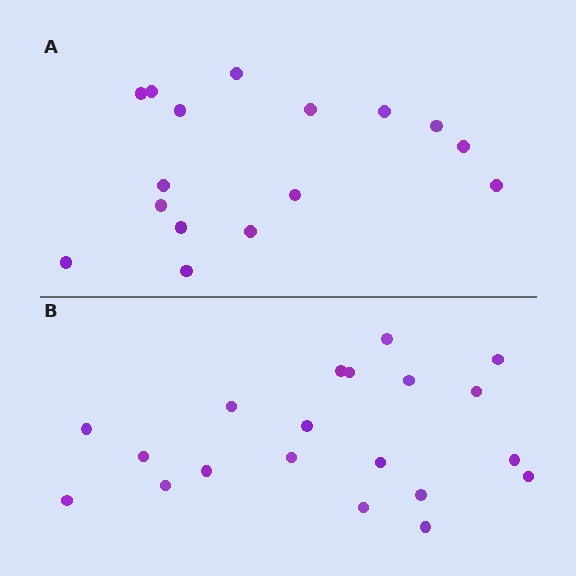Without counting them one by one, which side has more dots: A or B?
Region B (the bottom region) has more dots.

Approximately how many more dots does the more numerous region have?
Region B has about 4 more dots than region A.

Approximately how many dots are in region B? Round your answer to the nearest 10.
About 20 dots.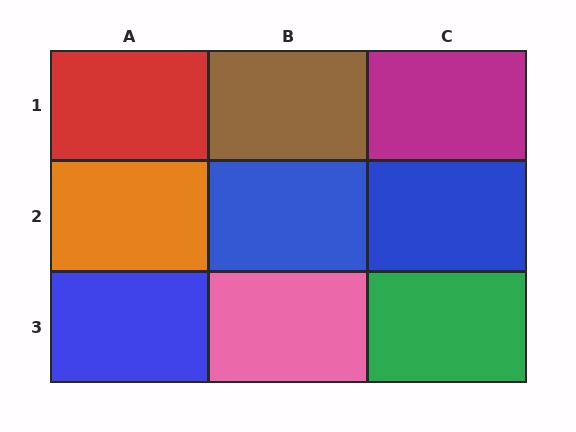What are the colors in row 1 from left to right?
Red, brown, magenta.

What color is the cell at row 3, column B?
Pink.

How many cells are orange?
1 cell is orange.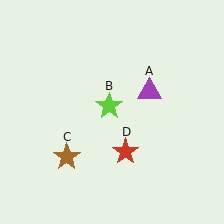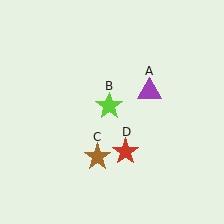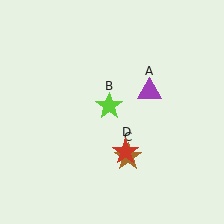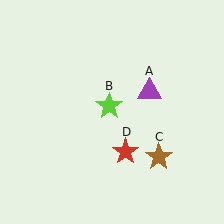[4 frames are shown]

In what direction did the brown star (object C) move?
The brown star (object C) moved right.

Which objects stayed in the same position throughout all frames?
Purple triangle (object A) and lime star (object B) and red star (object D) remained stationary.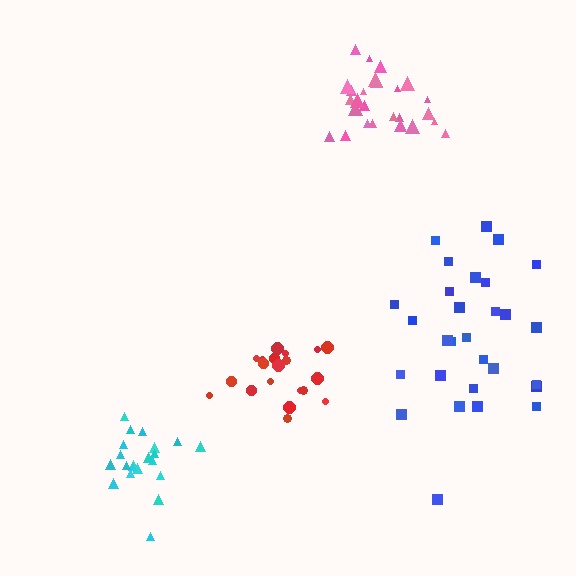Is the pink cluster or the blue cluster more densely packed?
Pink.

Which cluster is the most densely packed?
Pink.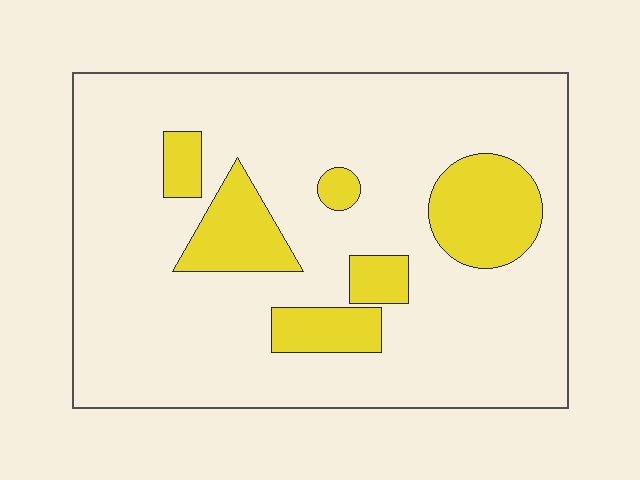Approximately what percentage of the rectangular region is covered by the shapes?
Approximately 20%.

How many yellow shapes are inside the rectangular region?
6.